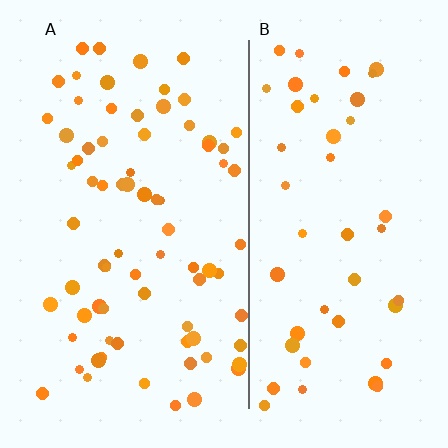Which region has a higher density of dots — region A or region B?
A (the left).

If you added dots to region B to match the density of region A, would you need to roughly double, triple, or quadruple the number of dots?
Approximately double.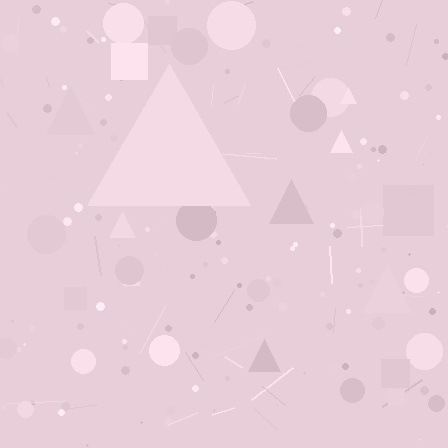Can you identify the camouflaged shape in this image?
The camouflaged shape is a triangle.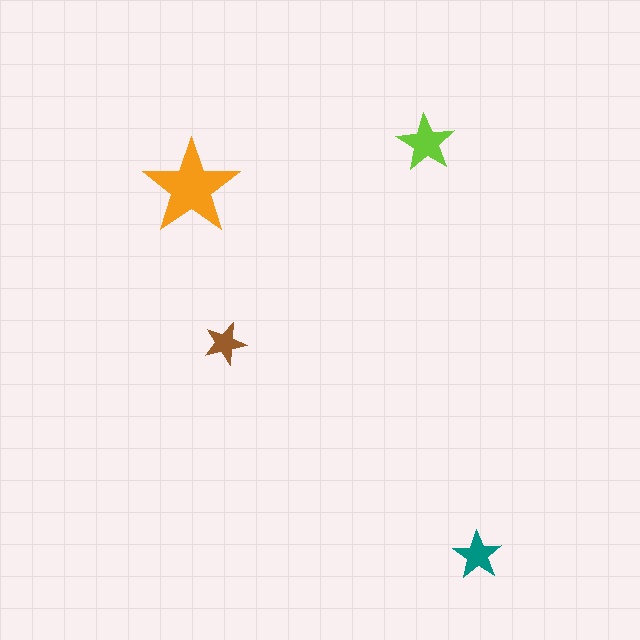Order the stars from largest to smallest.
the orange one, the lime one, the teal one, the brown one.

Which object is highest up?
The lime star is topmost.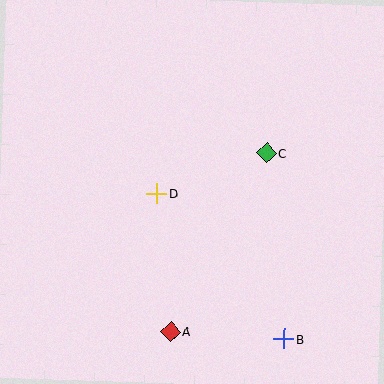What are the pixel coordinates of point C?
Point C is at (266, 153).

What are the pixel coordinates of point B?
Point B is at (284, 339).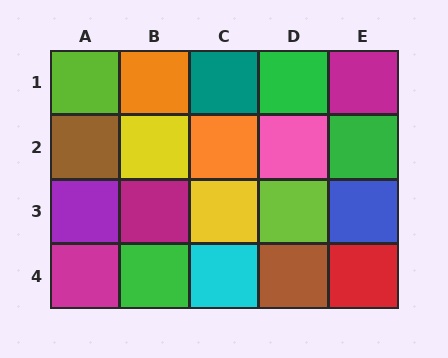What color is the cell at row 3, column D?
Lime.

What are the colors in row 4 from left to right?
Magenta, green, cyan, brown, red.